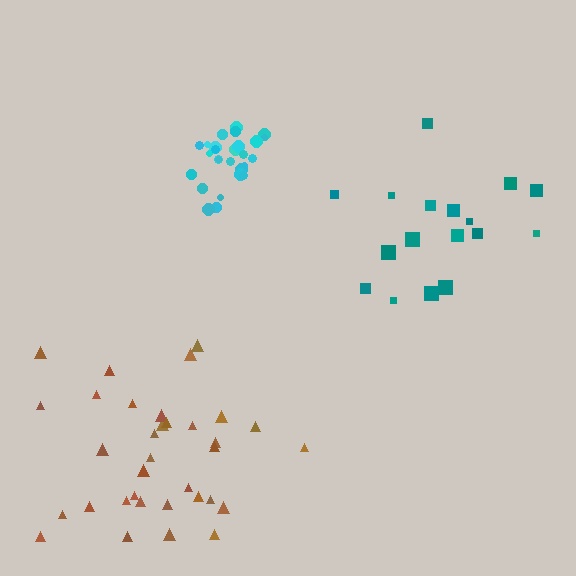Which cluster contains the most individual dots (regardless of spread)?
Brown (34).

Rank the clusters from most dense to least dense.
cyan, brown, teal.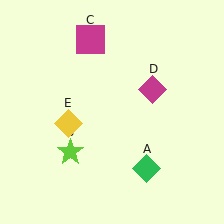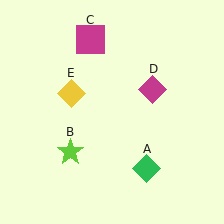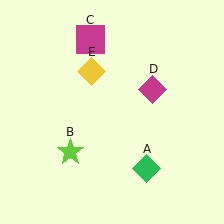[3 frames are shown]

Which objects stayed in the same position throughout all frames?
Green diamond (object A) and lime star (object B) and magenta square (object C) and magenta diamond (object D) remained stationary.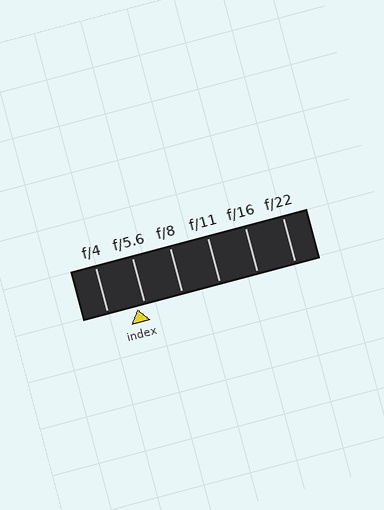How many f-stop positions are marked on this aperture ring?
There are 6 f-stop positions marked.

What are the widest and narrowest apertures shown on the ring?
The widest aperture shown is f/4 and the narrowest is f/22.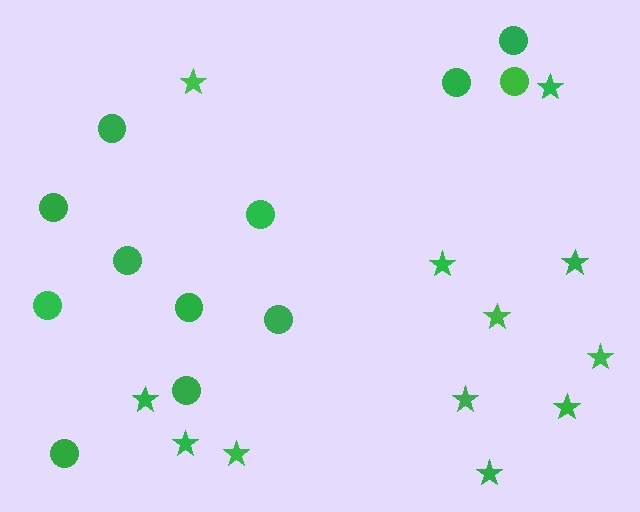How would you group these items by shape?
There are 2 groups: one group of circles (12) and one group of stars (12).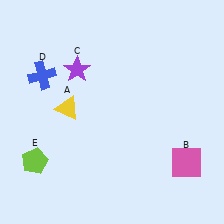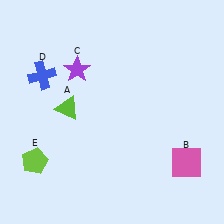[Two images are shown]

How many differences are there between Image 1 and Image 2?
There is 1 difference between the two images.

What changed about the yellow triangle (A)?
In Image 1, A is yellow. In Image 2, it changed to lime.